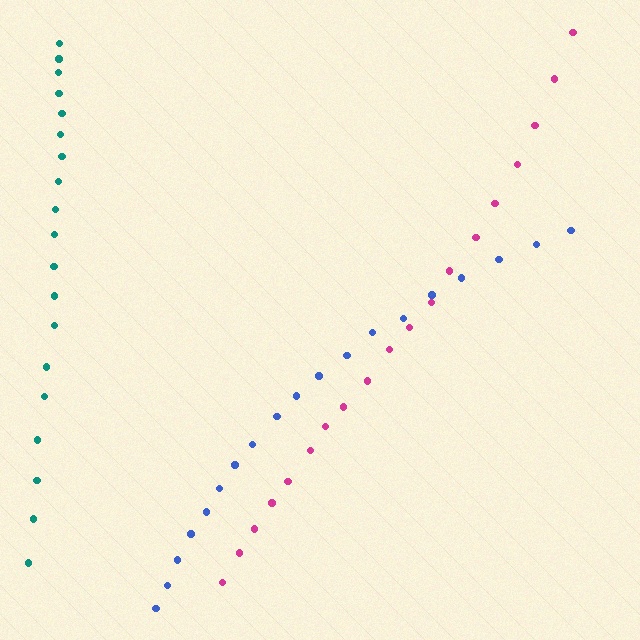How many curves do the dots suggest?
There are 3 distinct paths.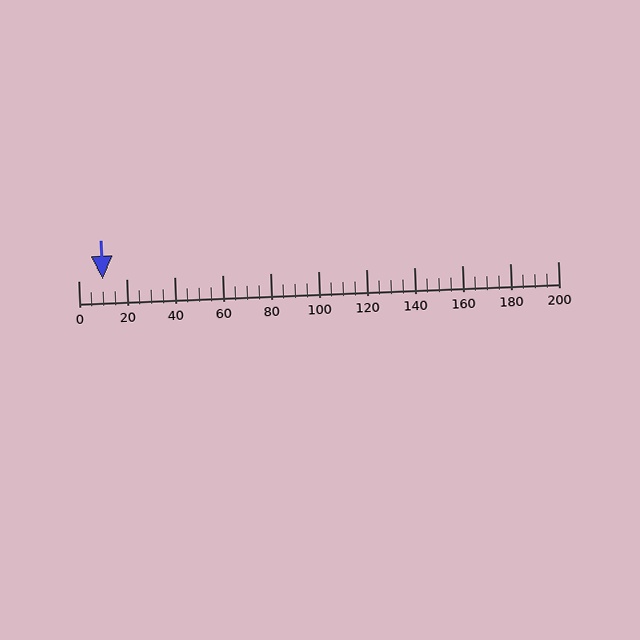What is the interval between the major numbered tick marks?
The major tick marks are spaced 20 units apart.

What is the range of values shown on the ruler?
The ruler shows values from 0 to 200.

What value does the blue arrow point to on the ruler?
The blue arrow points to approximately 10.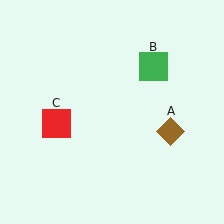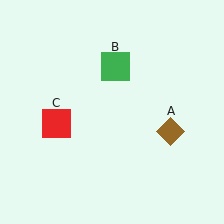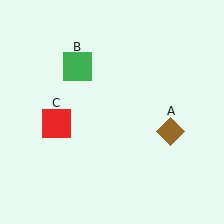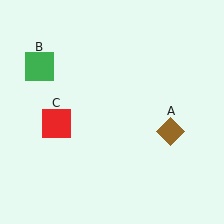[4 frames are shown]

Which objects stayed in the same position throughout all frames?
Brown diamond (object A) and red square (object C) remained stationary.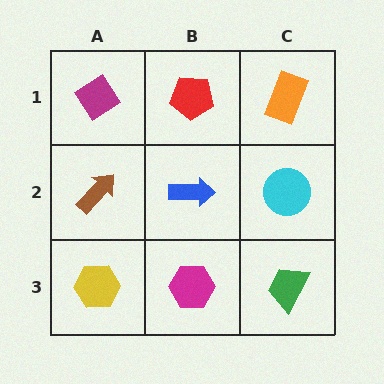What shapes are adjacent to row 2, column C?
An orange rectangle (row 1, column C), a green trapezoid (row 3, column C), a blue arrow (row 2, column B).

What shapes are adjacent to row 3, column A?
A brown arrow (row 2, column A), a magenta hexagon (row 3, column B).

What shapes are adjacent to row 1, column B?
A blue arrow (row 2, column B), a magenta diamond (row 1, column A), an orange rectangle (row 1, column C).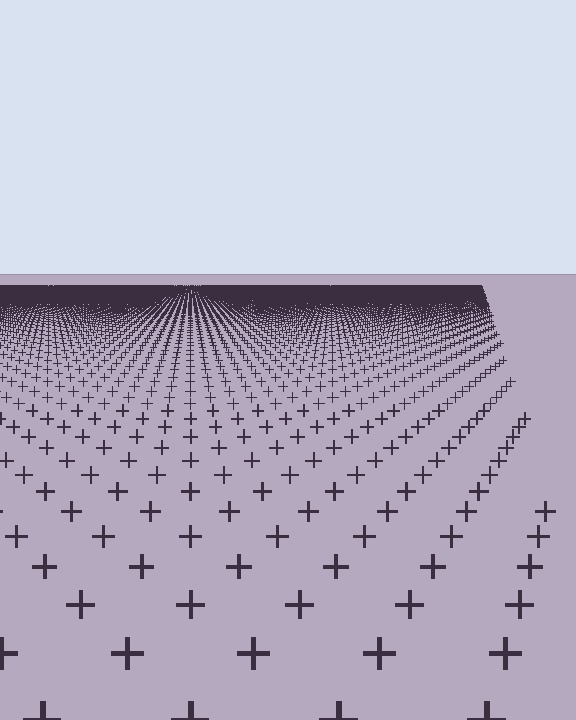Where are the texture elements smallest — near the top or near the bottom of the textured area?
Near the top.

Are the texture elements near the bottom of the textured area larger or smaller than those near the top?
Larger. Near the bottom, elements are closer to the viewer and appear at a bigger on-screen size.